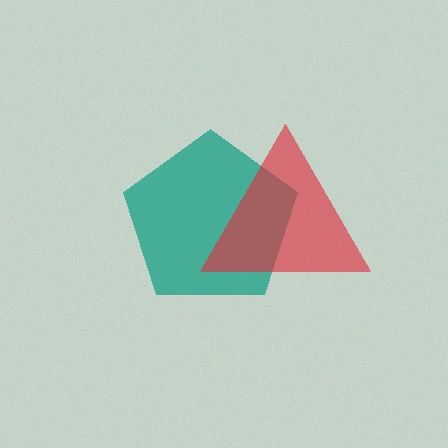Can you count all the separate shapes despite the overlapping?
Yes, there are 2 separate shapes.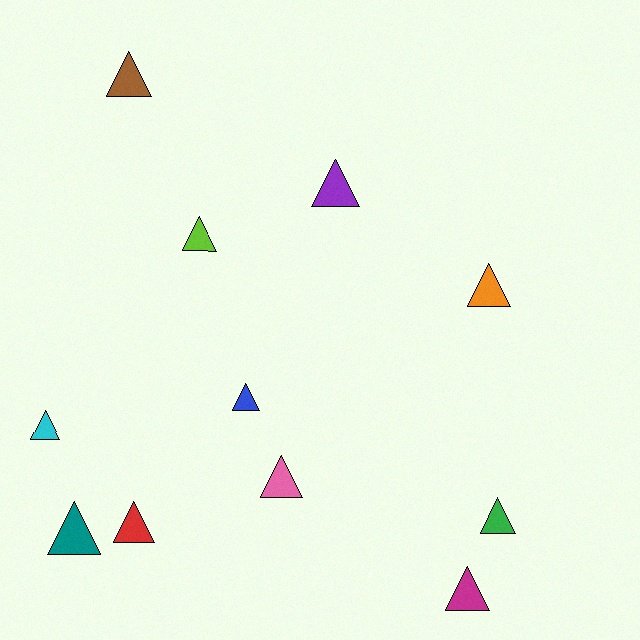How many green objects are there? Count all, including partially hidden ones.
There is 1 green object.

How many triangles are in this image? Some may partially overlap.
There are 11 triangles.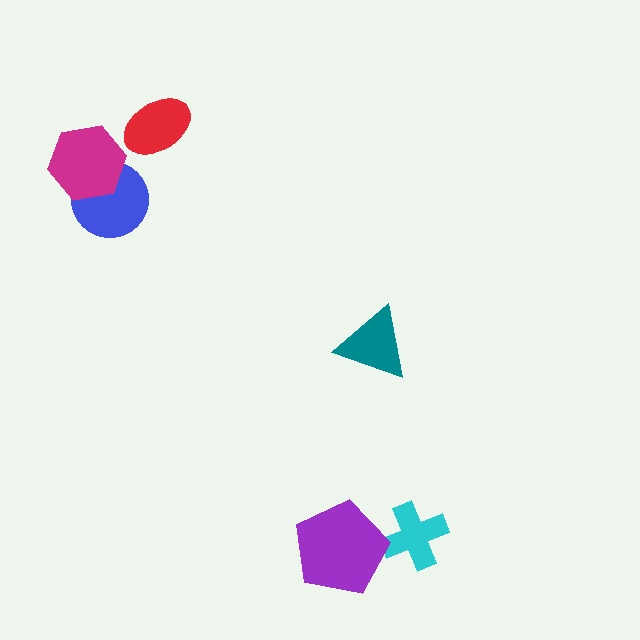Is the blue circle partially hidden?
Yes, it is partially covered by another shape.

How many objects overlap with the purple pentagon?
1 object overlaps with the purple pentagon.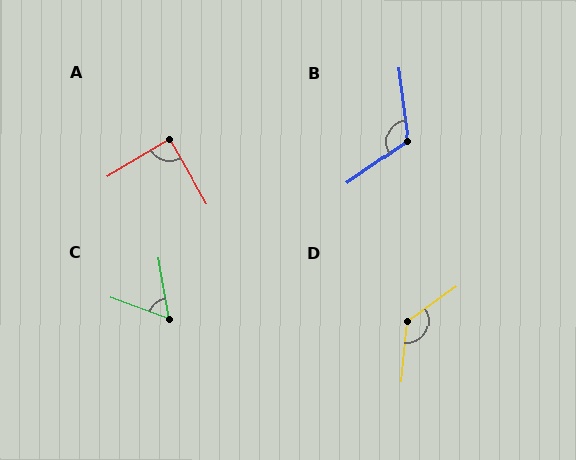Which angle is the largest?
D, at approximately 130 degrees.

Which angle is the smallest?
C, at approximately 61 degrees.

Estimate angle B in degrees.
Approximately 118 degrees.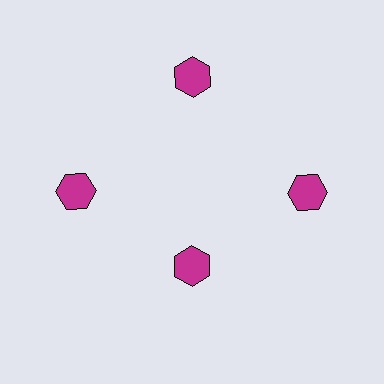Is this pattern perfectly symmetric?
No. The 4 magenta hexagons are arranged in a ring, but one element near the 6 o'clock position is pulled inward toward the center, breaking the 4-fold rotational symmetry.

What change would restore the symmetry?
The symmetry would be restored by moving it outward, back onto the ring so that all 4 hexagons sit at equal angles and equal distance from the center.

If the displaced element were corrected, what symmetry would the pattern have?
It would have 4-fold rotational symmetry — the pattern would map onto itself every 90 degrees.